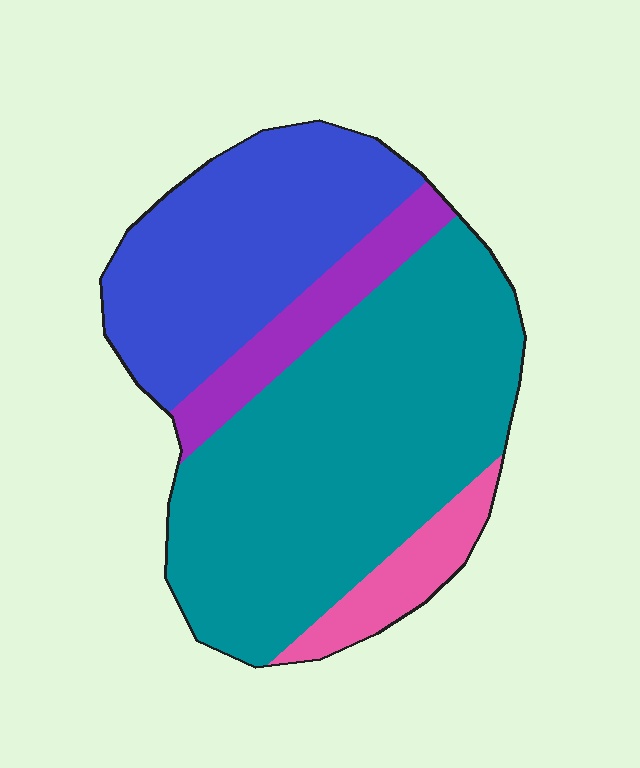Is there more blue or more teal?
Teal.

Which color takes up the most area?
Teal, at roughly 55%.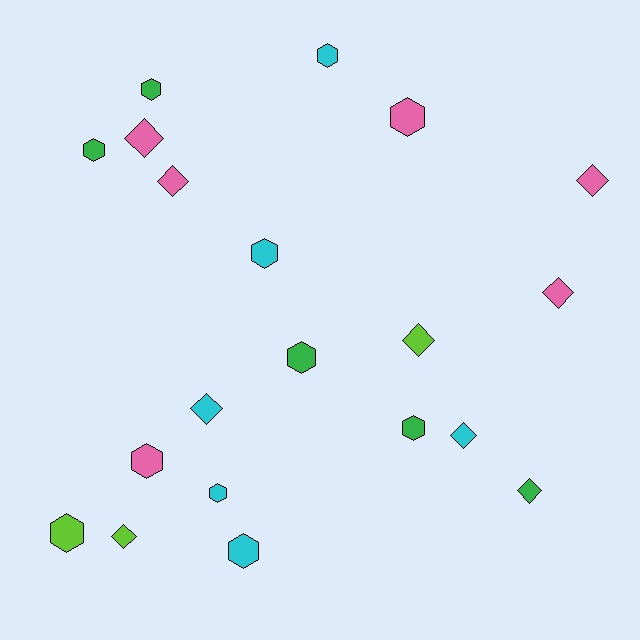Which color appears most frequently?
Pink, with 6 objects.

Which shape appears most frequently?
Hexagon, with 11 objects.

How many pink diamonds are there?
There are 4 pink diamonds.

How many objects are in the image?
There are 20 objects.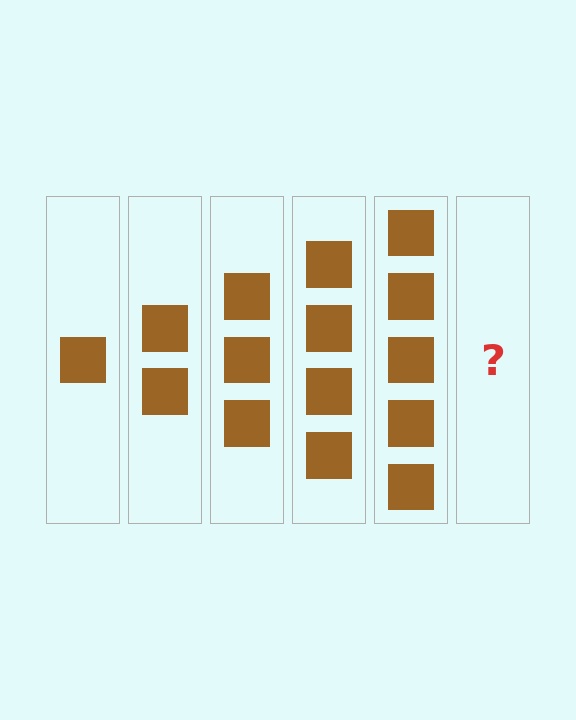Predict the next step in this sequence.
The next step is 6 squares.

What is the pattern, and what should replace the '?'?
The pattern is that each step adds one more square. The '?' should be 6 squares.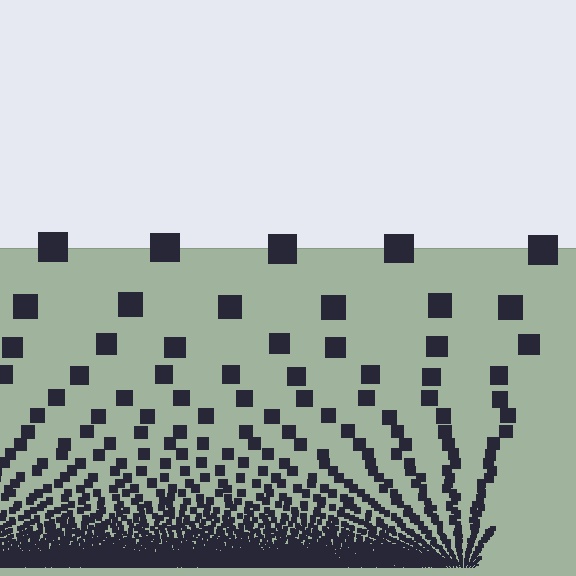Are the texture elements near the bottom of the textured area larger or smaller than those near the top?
Smaller. The gradient is inverted — elements near the bottom are smaller and denser.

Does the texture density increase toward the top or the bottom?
Density increases toward the bottom.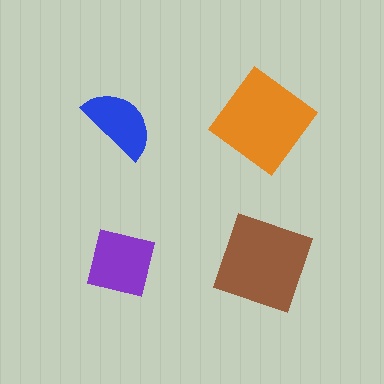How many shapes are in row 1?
2 shapes.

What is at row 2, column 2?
A brown square.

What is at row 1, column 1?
A blue semicircle.